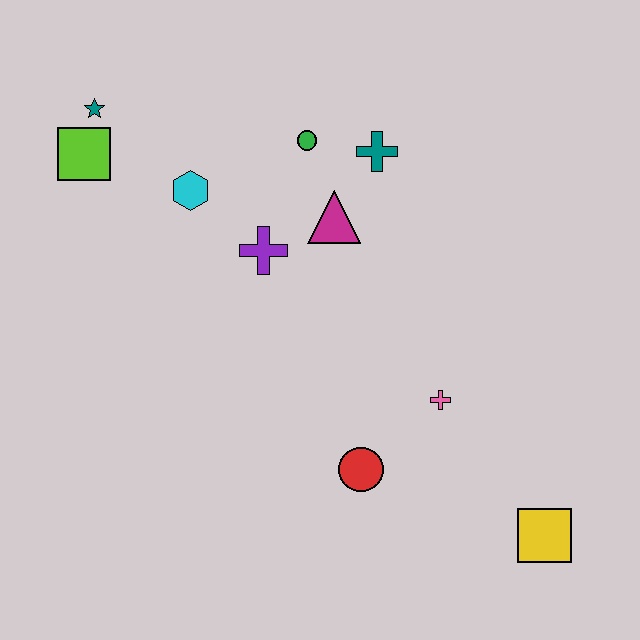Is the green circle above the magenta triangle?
Yes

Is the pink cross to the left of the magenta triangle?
No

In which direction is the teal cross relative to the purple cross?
The teal cross is to the right of the purple cross.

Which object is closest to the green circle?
The teal cross is closest to the green circle.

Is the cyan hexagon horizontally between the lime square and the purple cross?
Yes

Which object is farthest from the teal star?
The yellow square is farthest from the teal star.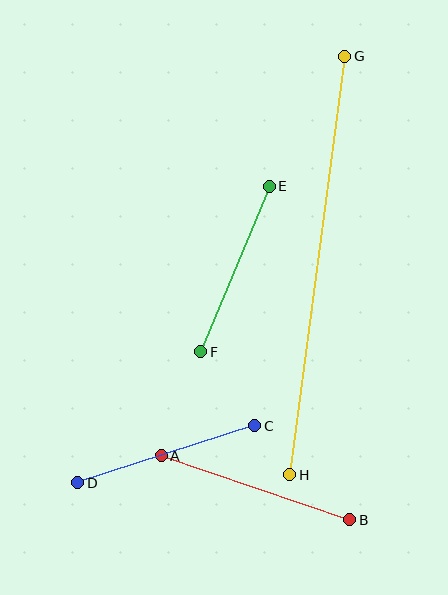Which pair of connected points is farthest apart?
Points G and H are farthest apart.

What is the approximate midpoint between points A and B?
The midpoint is at approximately (256, 488) pixels.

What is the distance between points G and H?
The distance is approximately 422 pixels.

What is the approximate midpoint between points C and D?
The midpoint is at approximately (166, 454) pixels.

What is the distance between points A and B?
The distance is approximately 199 pixels.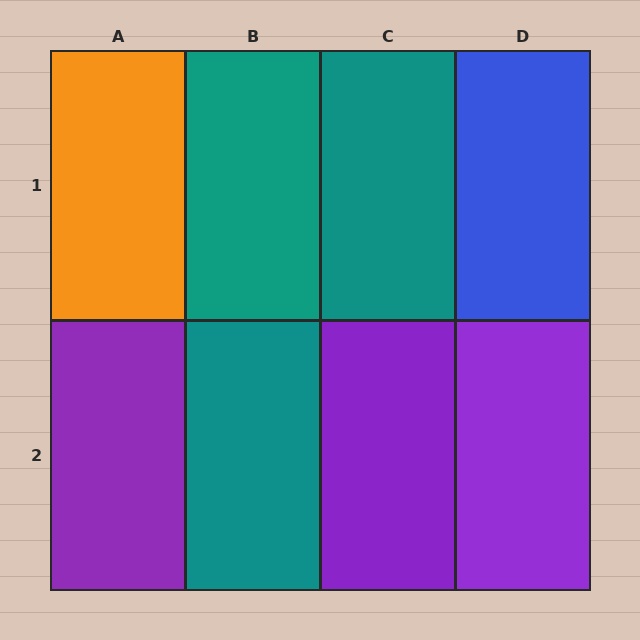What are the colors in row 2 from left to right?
Purple, teal, purple, purple.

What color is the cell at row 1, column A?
Orange.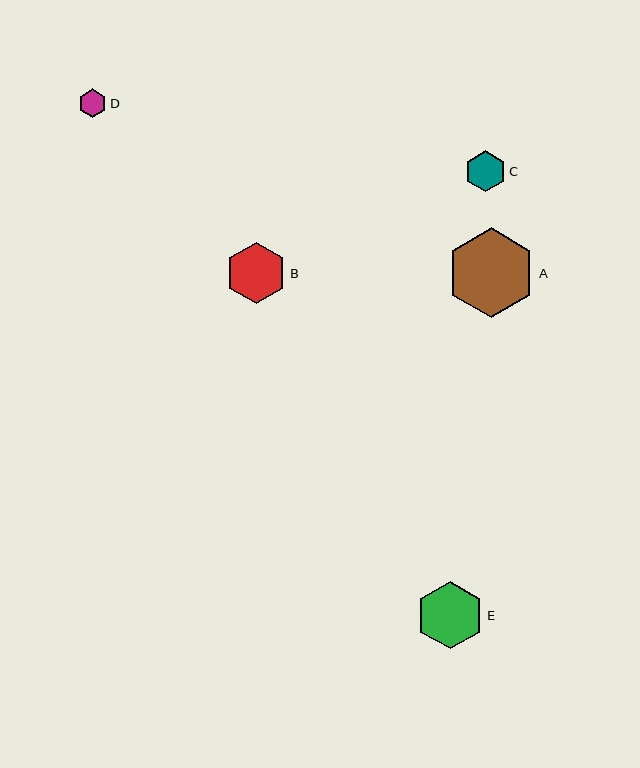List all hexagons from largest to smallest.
From largest to smallest: A, E, B, C, D.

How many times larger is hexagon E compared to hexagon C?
Hexagon E is approximately 1.6 times the size of hexagon C.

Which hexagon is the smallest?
Hexagon D is the smallest with a size of approximately 28 pixels.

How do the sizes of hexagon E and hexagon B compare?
Hexagon E and hexagon B are approximately the same size.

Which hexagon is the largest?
Hexagon A is the largest with a size of approximately 90 pixels.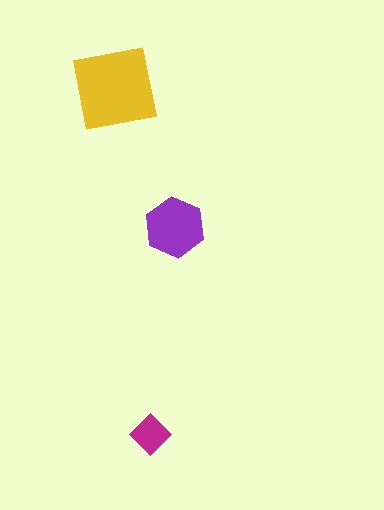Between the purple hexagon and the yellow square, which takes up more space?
The yellow square.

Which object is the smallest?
The magenta diamond.